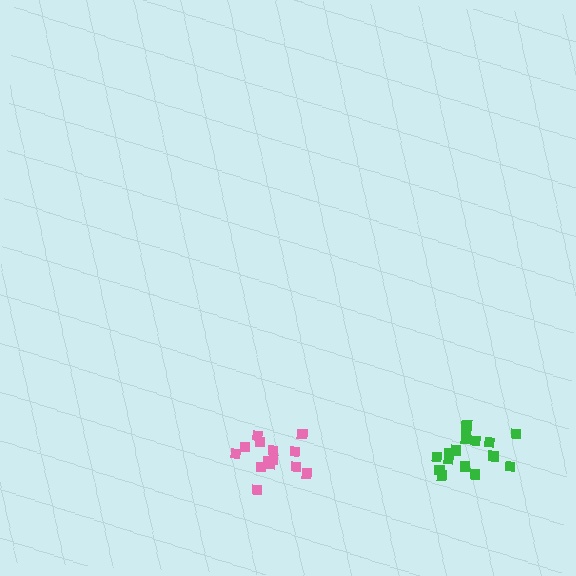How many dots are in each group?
Group 1: 16 dots, Group 2: 14 dots (30 total).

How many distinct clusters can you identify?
There are 2 distinct clusters.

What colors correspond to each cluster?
The clusters are colored: green, pink.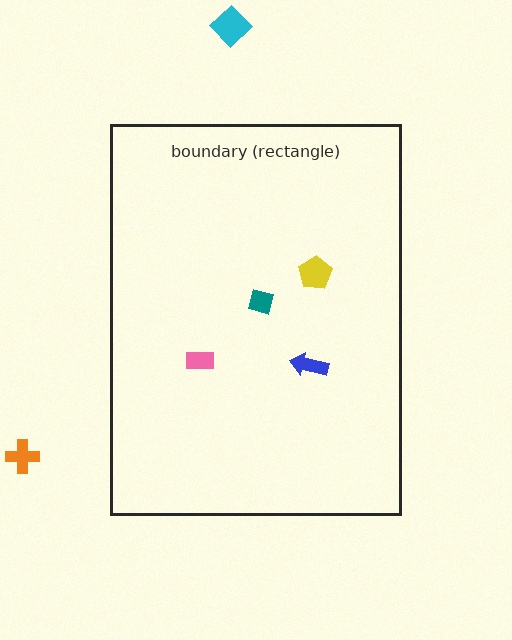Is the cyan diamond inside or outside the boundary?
Outside.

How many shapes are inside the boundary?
4 inside, 2 outside.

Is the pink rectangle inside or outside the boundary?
Inside.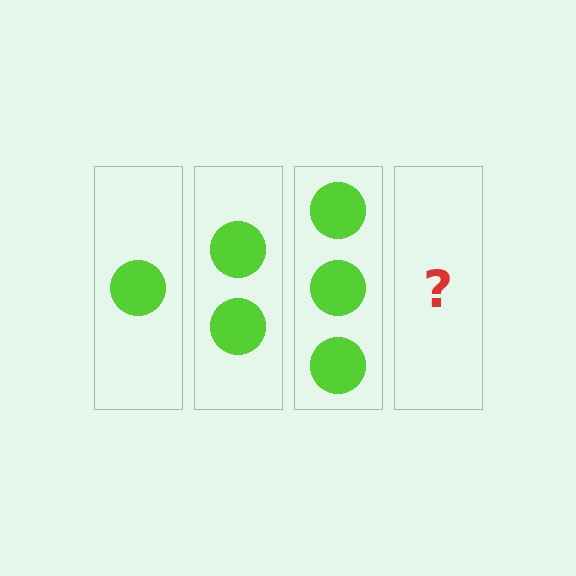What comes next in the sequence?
The next element should be 4 circles.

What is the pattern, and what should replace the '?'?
The pattern is that each step adds one more circle. The '?' should be 4 circles.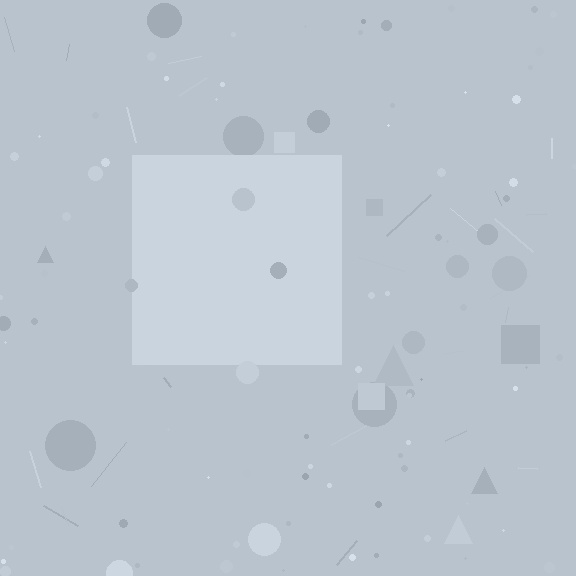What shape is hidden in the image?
A square is hidden in the image.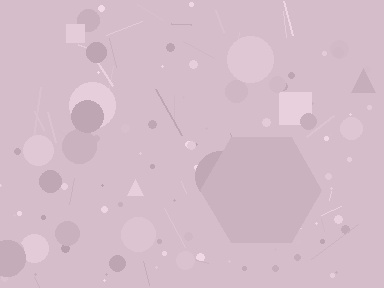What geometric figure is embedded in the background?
A hexagon is embedded in the background.